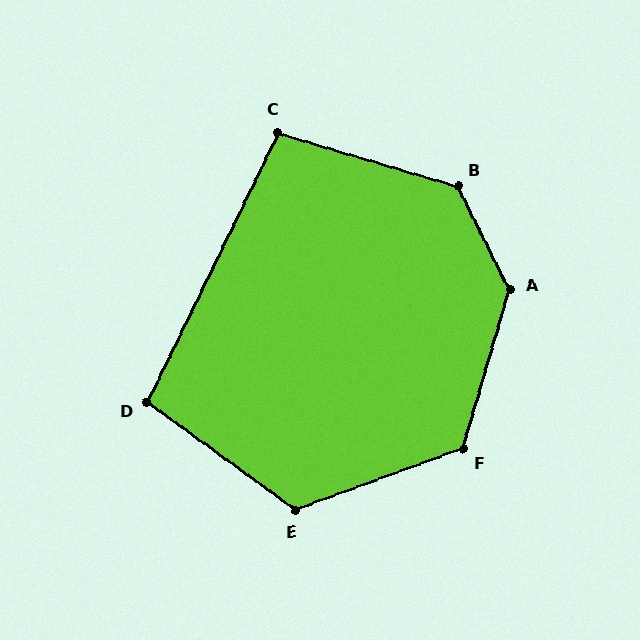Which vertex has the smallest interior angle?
C, at approximately 99 degrees.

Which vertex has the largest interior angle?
A, at approximately 137 degrees.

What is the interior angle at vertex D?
Approximately 100 degrees (obtuse).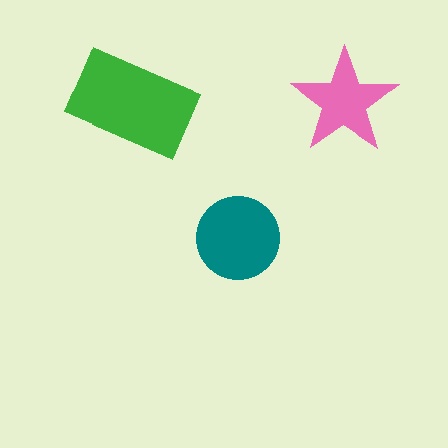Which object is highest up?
The pink star is topmost.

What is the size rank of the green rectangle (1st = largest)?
1st.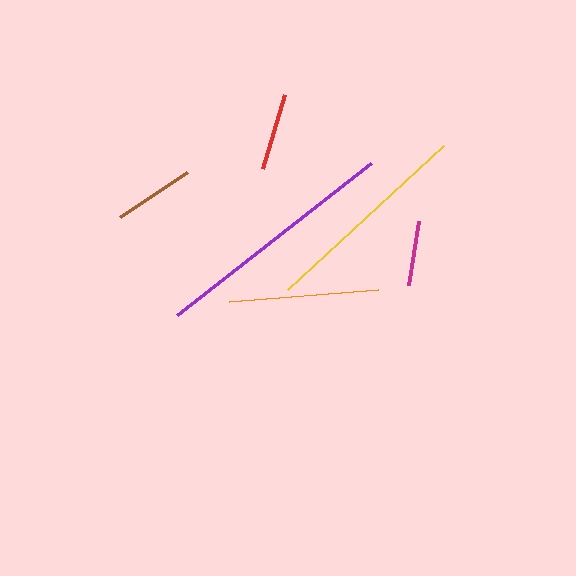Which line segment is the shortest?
The magenta line is the shortest at approximately 65 pixels.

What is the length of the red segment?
The red segment is approximately 78 pixels long.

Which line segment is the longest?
The purple line is the longest at approximately 246 pixels.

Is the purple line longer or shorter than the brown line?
The purple line is longer than the brown line.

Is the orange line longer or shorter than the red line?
The orange line is longer than the red line.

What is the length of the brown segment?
The brown segment is approximately 81 pixels long.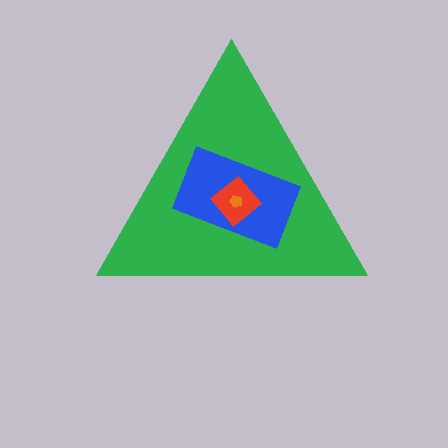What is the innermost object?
The orange pentagon.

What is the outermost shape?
The green triangle.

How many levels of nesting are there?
4.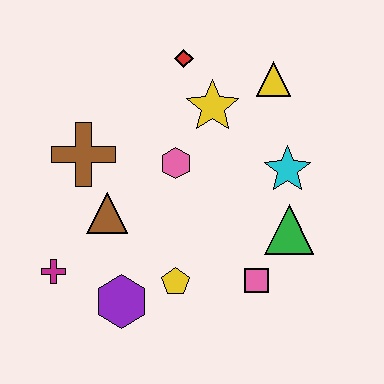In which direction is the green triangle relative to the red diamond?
The green triangle is below the red diamond.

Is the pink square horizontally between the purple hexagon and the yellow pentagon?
No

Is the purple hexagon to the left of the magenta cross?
No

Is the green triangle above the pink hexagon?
No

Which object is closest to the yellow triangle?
The yellow star is closest to the yellow triangle.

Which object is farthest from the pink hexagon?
The magenta cross is farthest from the pink hexagon.